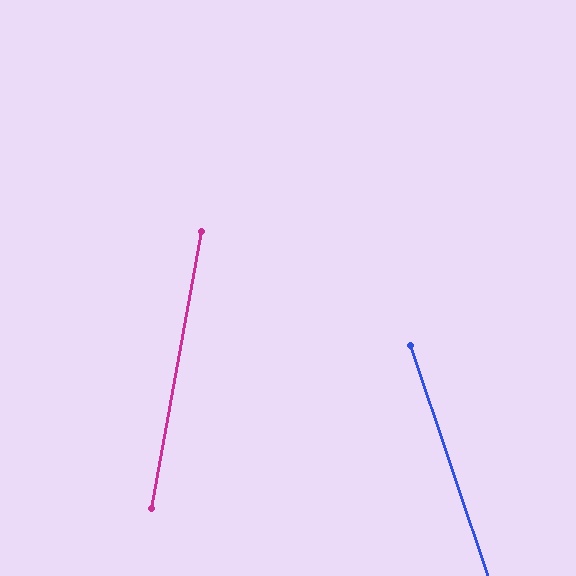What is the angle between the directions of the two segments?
Approximately 29 degrees.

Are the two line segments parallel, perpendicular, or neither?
Neither parallel nor perpendicular — they differ by about 29°.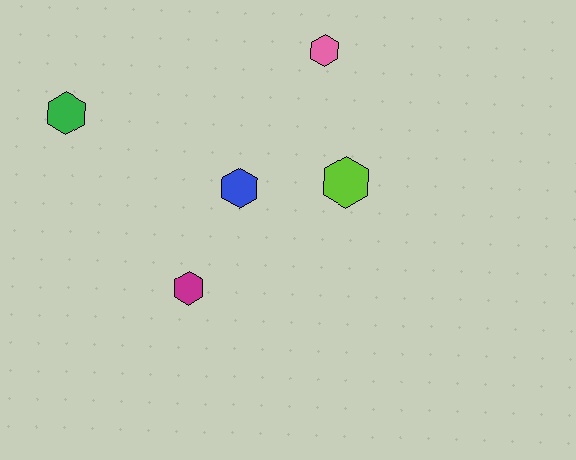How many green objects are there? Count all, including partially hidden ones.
There is 1 green object.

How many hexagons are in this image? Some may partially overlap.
There are 5 hexagons.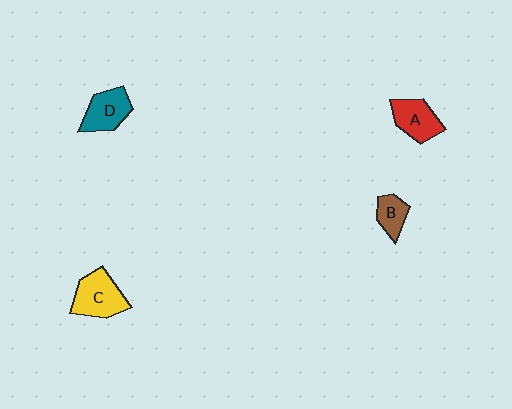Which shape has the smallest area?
Shape B (brown).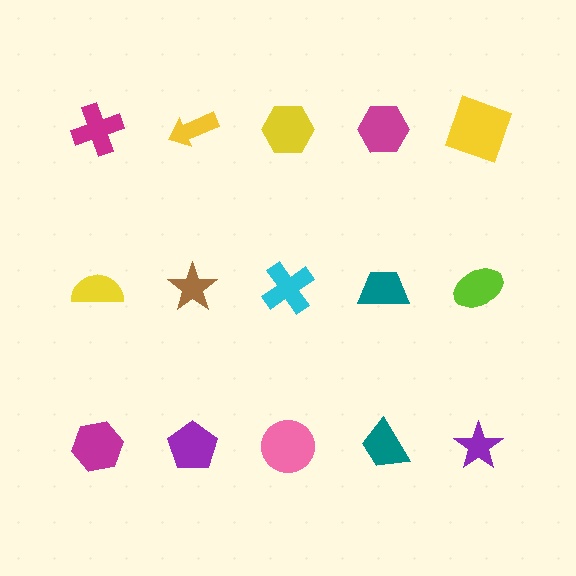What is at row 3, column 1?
A magenta hexagon.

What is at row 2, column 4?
A teal trapezoid.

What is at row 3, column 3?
A pink circle.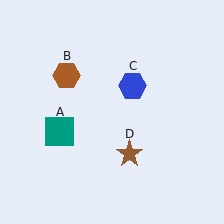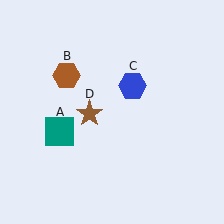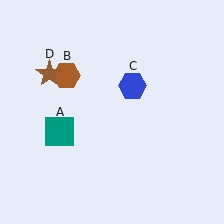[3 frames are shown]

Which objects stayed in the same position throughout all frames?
Teal square (object A) and brown hexagon (object B) and blue hexagon (object C) remained stationary.